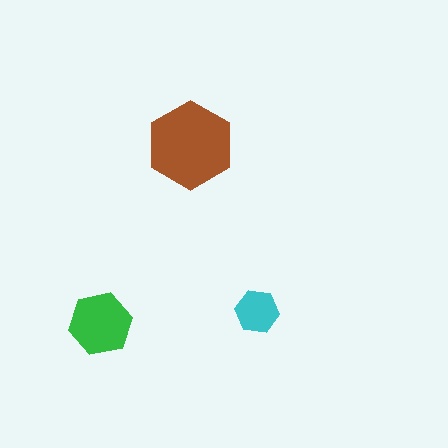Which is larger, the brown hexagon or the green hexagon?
The brown one.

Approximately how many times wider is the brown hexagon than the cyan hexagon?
About 2 times wider.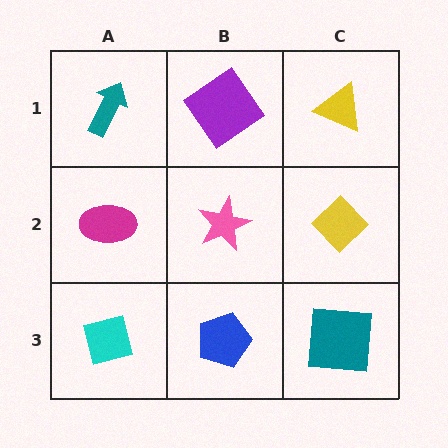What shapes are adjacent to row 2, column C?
A yellow triangle (row 1, column C), a teal square (row 3, column C), a pink star (row 2, column B).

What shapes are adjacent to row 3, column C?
A yellow diamond (row 2, column C), a blue pentagon (row 3, column B).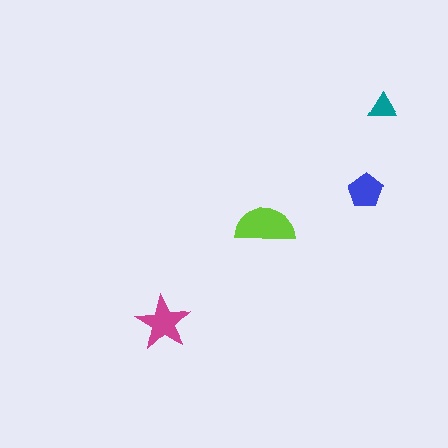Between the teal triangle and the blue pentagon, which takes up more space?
The blue pentagon.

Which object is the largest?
The lime semicircle.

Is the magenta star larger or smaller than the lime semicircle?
Smaller.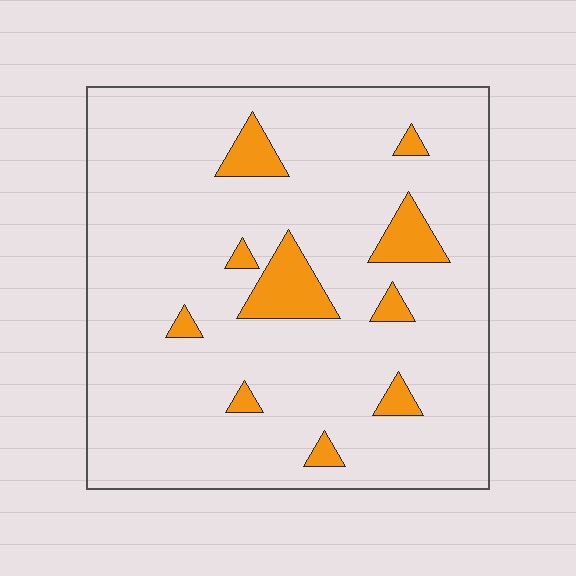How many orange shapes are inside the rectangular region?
10.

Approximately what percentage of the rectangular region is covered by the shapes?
Approximately 10%.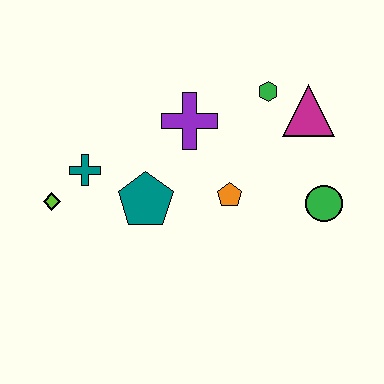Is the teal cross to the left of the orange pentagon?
Yes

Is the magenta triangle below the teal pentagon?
No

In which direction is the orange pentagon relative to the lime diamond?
The orange pentagon is to the right of the lime diamond.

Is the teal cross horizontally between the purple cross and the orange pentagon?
No